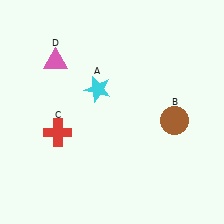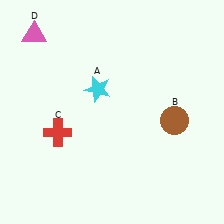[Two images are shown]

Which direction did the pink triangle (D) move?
The pink triangle (D) moved up.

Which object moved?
The pink triangle (D) moved up.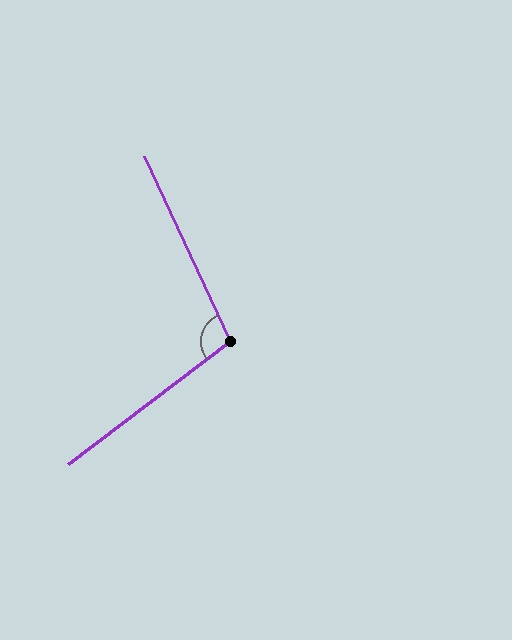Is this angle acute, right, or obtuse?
It is obtuse.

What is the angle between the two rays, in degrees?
Approximately 102 degrees.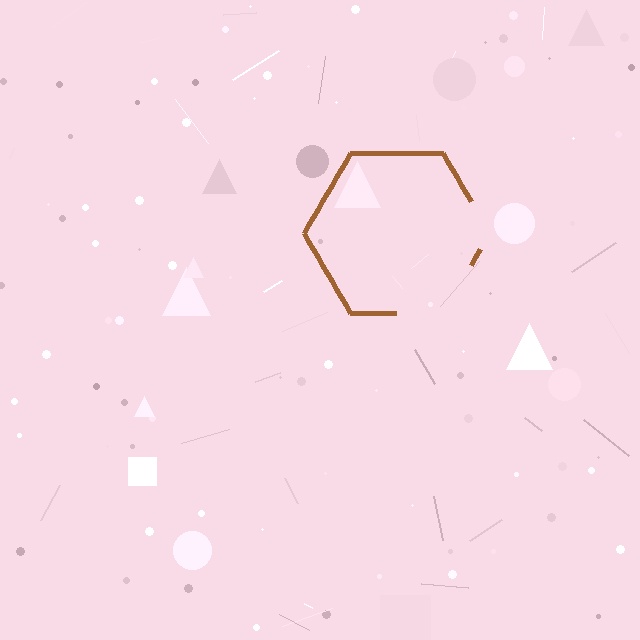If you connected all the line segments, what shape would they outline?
They would outline a hexagon.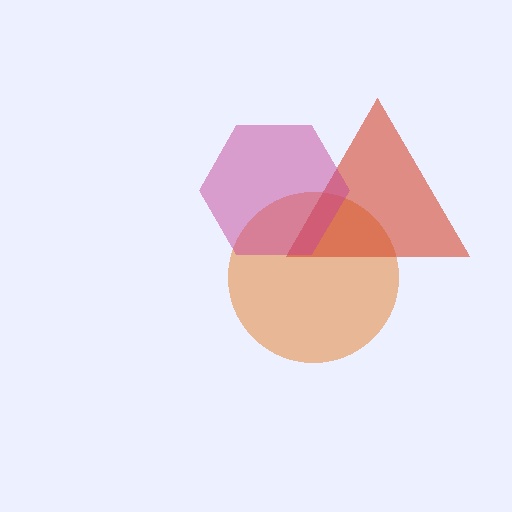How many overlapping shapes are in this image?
There are 3 overlapping shapes in the image.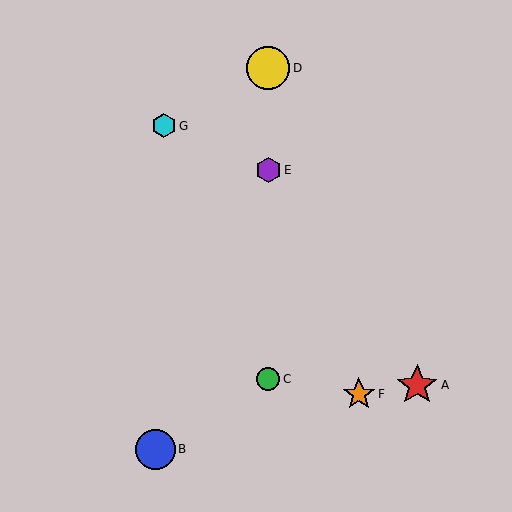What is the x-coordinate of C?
Object C is at x≈268.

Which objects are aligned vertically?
Objects C, D, E are aligned vertically.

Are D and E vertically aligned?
Yes, both are at x≈268.